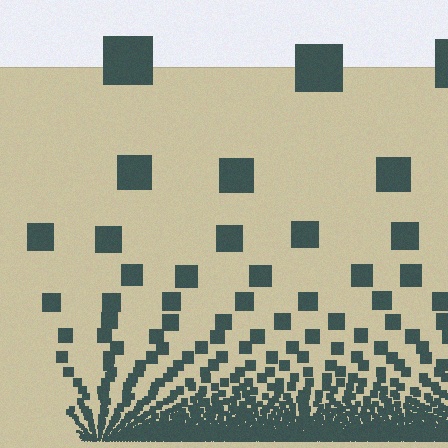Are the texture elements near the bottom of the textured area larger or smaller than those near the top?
Smaller. The gradient is inverted — elements near the bottom are smaller and denser.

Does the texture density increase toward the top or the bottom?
Density increases toward the bottom.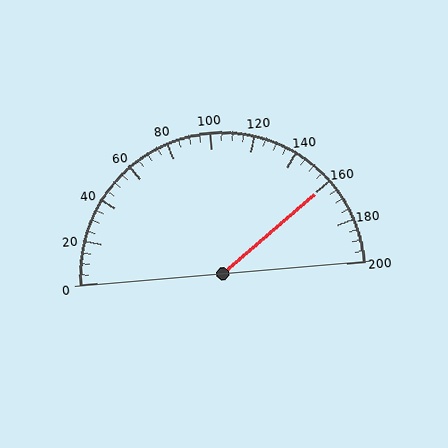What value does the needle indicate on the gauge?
The needle indicates approximately 160.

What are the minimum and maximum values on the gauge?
The gauge ranges from 0 to 200.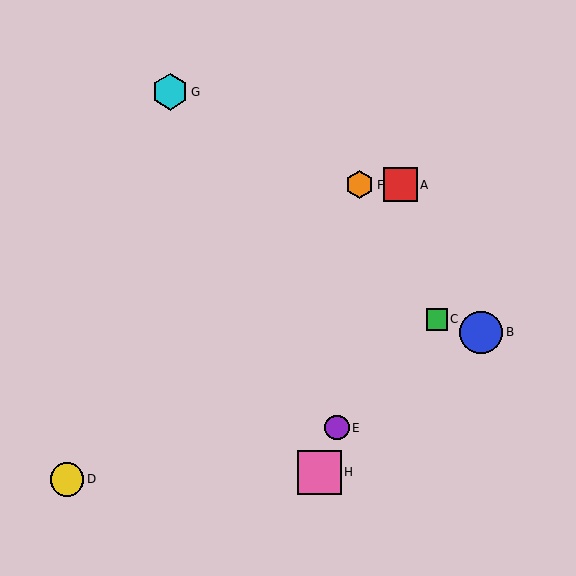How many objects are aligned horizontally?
2 objects (A, F) are aligned horizontally.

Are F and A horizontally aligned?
Yes, both are at y≈185.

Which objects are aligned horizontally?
Objects A, F are aligned horizontally.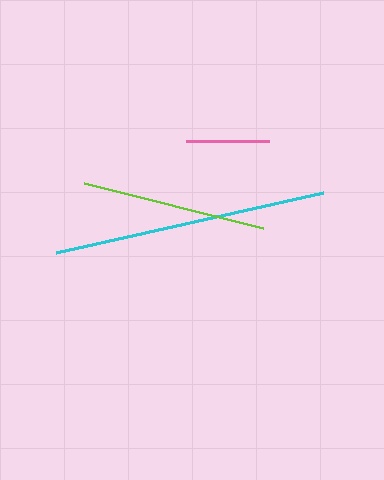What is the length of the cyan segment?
The cyan segment is approximately 273 pixels long.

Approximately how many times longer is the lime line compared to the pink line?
The lime line is approximately 2.2 times the length of the pink line.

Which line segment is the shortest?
The pink line is the shortest at approximately 83 pixels.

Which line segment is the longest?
The cyan line is the longest at approximately 273 pixels.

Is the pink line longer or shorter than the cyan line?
The cyan line is longer than the pink line.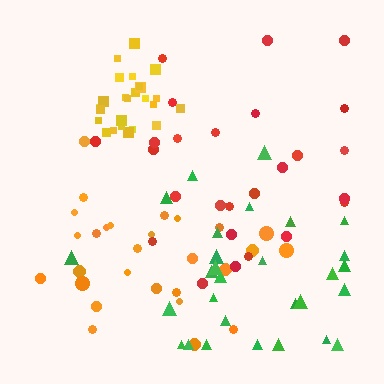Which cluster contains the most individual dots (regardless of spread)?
Green (29).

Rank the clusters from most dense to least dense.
yellow, orange, green, red.